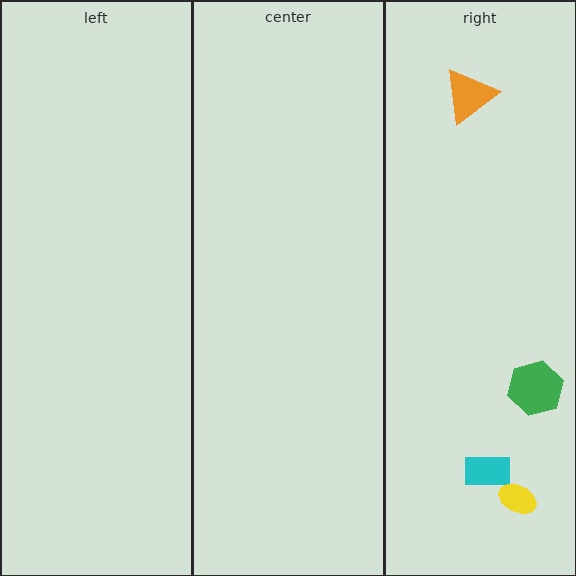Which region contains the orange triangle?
The right region.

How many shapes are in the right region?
4.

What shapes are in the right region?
The cyan rectangle, the yellow ellipse, the green hexagon, the orange triangle.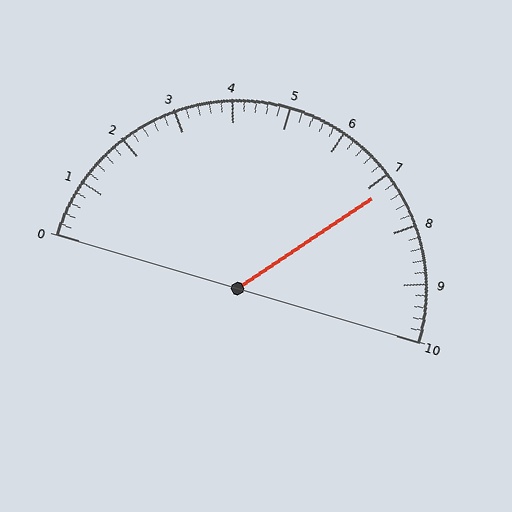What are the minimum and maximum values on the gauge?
The gauge ranges from 0 to 10.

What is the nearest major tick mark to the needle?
The nearest major tick mark is 7.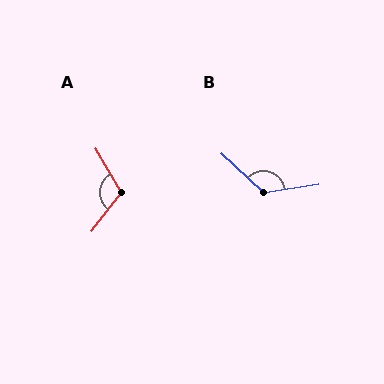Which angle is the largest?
B, at approximately 128 degrees.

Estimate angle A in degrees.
Approximately 112 degrees.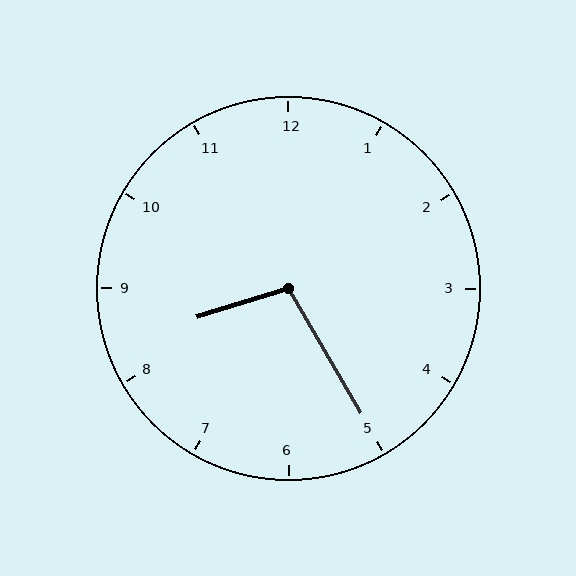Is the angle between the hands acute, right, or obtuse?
It is obtuse.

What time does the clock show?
8:25.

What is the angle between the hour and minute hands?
Approximately 102 degrees.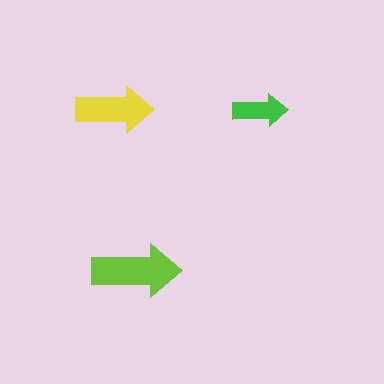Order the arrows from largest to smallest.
the lime one, the yellow one, the green one.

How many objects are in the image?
There are 3 objects in the image.